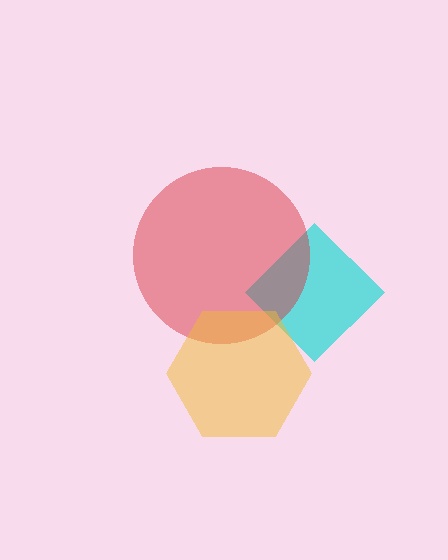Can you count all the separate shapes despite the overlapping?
Yes, there are 3 separate shapes.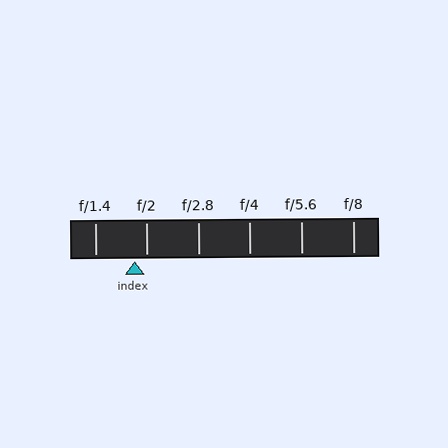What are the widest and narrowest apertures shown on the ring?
The widest aperture shown is f/1.4 and the narrowest is f/8.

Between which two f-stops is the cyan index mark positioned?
The index mark is between f/1.4 and f/2.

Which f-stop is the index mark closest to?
The index mark is closest to f/2.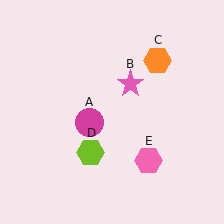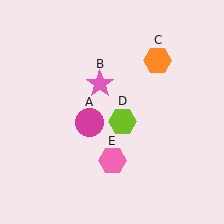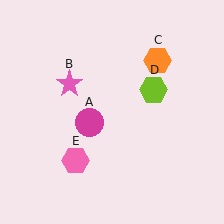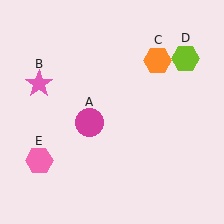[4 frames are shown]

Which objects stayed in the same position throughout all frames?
Magenta circle (object A) and orange hexagon (object C) remained stationary.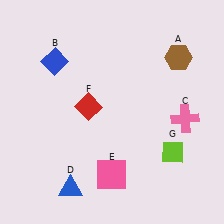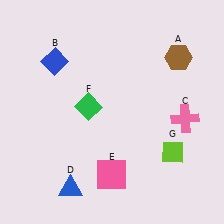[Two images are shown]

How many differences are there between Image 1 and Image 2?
There is 1 difference between the two images.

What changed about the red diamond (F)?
In Image 1, F is red. In Image 2, it changed to green.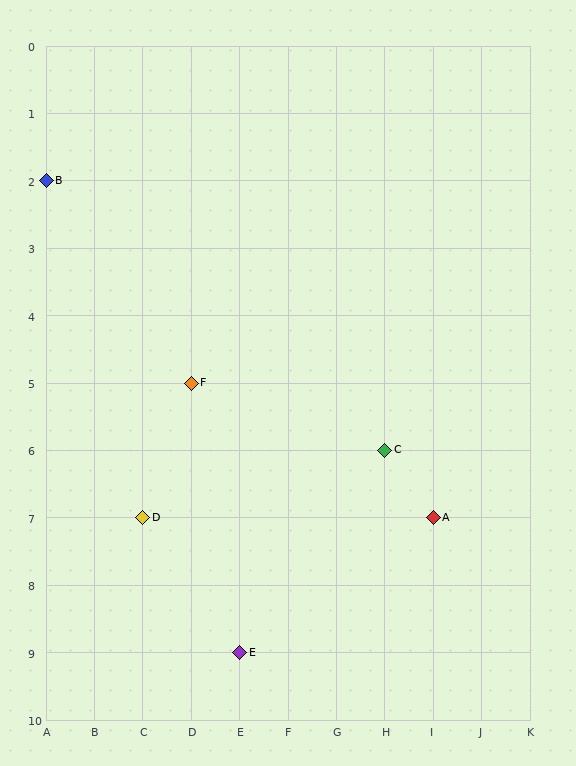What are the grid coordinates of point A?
Point A is at grid coordinates (I, 7).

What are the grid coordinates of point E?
Point E is at grid coordinates (E, 9).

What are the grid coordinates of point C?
Point C is at grid coordinates (H, 6).